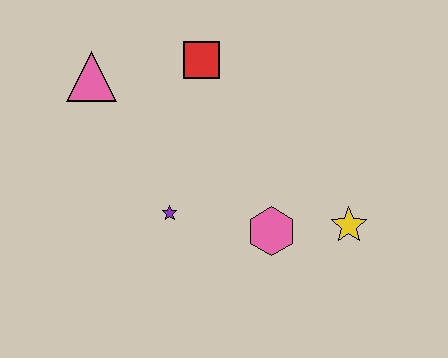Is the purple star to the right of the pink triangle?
Yes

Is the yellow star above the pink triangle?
No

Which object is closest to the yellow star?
The pink hexagon is closest to the yellow star.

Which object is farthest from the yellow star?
The pink triangle is farthest from the yellow star.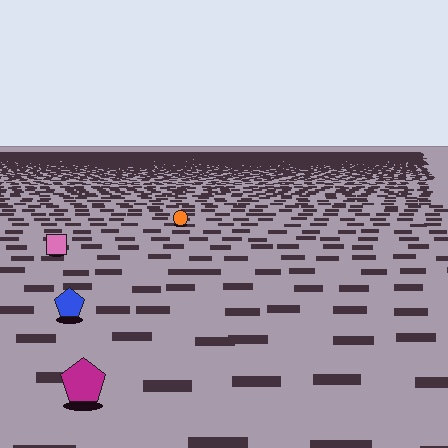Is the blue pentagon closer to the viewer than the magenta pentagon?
No. The magenta pentagon is closer — you can tell from the texture gradient: the ground texture is coarser near it.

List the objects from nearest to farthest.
From nearest to farthest: the magenta pentagon, the blue pentagon, the pink square, the orange circle.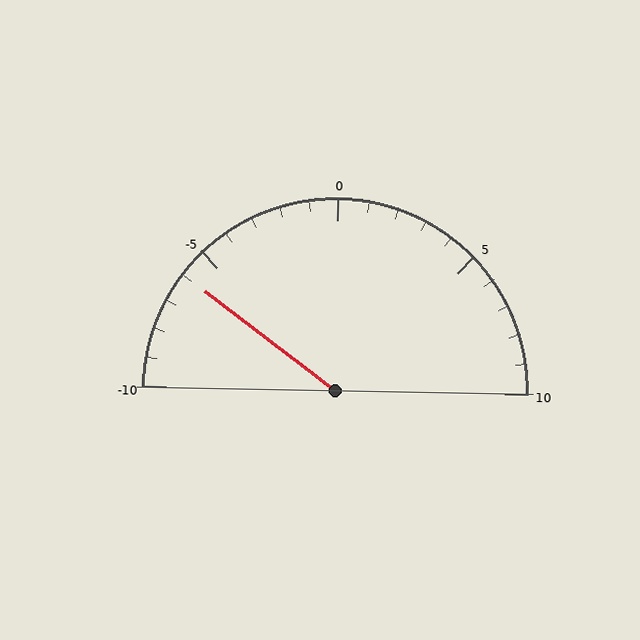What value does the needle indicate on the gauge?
The needle indicates approximately -6.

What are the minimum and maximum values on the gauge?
The gauge ranges from -10 to 10.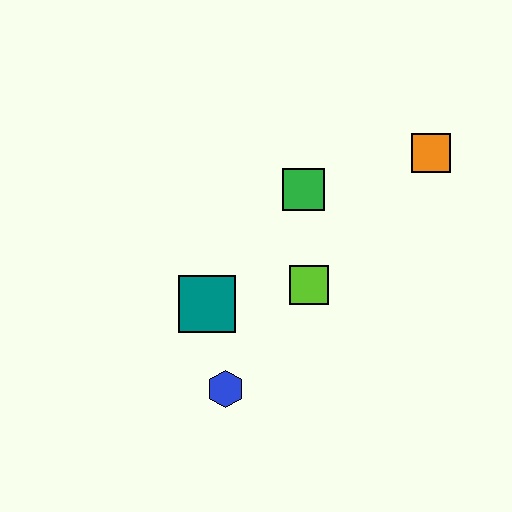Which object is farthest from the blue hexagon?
The orange square is farthest from the blue hexagon.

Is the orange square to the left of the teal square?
No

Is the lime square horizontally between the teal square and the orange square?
Yes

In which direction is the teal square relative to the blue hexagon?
The teal square is above the blue hexagon.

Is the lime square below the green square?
Yes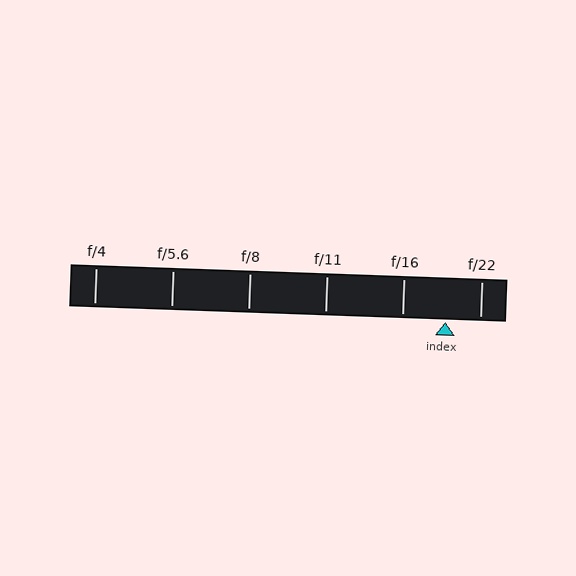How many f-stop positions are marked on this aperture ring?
There are 6 f-stop positions marked.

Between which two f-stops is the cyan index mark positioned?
The index mark is between f/16 and f/22.